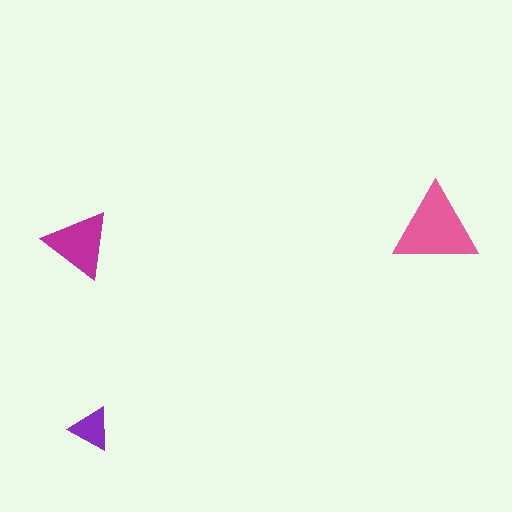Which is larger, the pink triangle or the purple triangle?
The pink one.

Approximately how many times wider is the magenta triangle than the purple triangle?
About 1.5 times wider.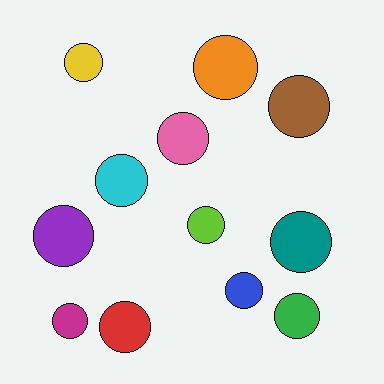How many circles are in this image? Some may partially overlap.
There are 12 circles.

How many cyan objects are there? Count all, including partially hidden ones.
There is 1 cyan object.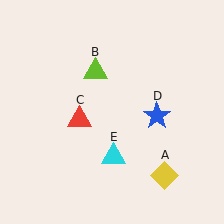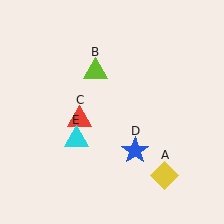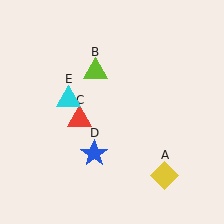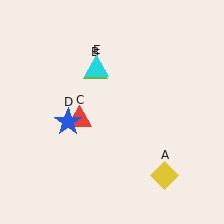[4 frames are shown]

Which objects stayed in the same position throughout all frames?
Yellow diamond (object A) and lime triangle (object B) and red triangle (object C) remained stationary.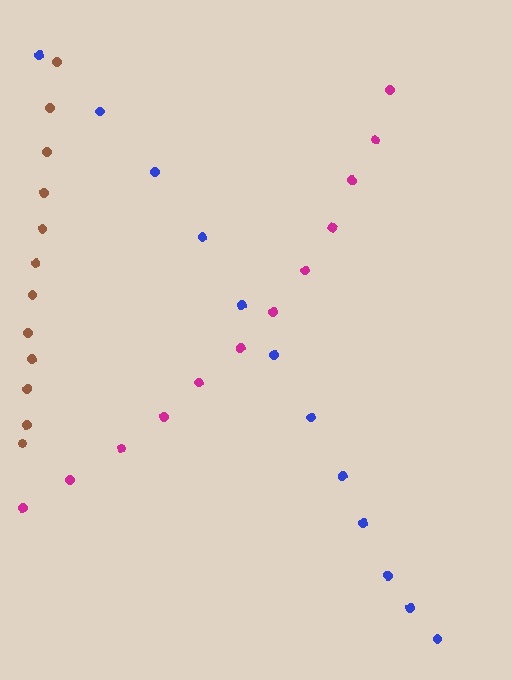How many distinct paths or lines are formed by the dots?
There are 3 distinct paths.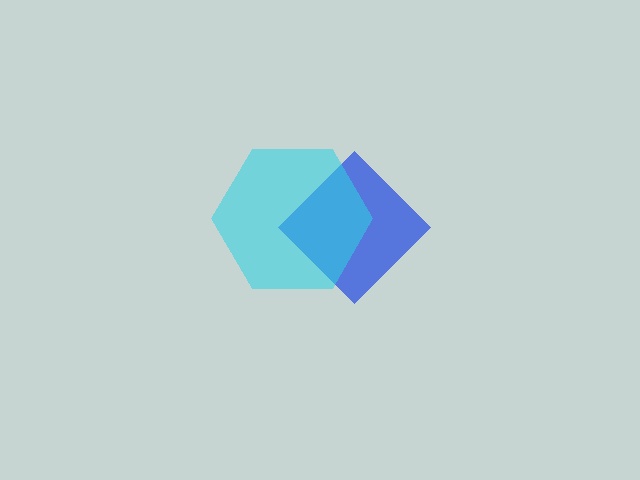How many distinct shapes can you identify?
There are 2 distinct shapes: a blue diamond, a cyan hexagon.